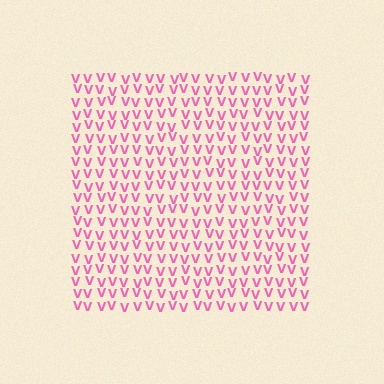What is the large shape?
The large shape is a square.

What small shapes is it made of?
It is made of small letter V's.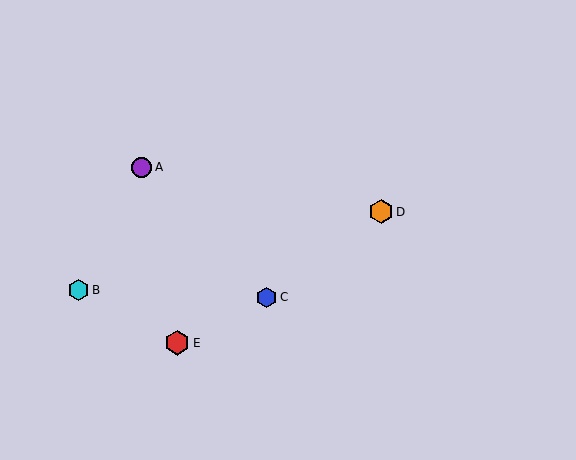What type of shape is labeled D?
Shape D is an orange hexagon.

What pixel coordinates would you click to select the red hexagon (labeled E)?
Click at (177, 343) to select the red hexagon E.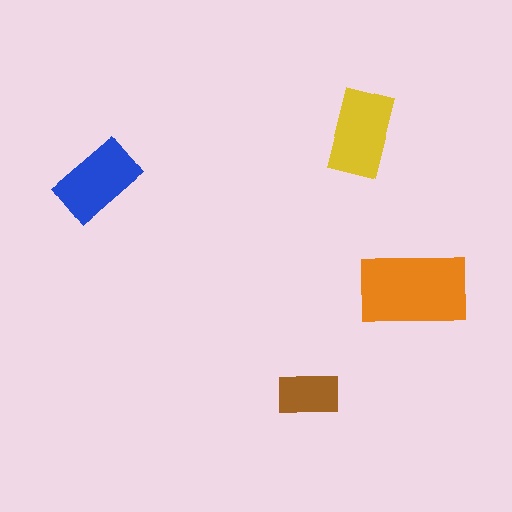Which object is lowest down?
The brown rectangle is bottommost.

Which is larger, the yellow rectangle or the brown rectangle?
The yellow one.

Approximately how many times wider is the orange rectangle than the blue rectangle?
About 1.5 times wider.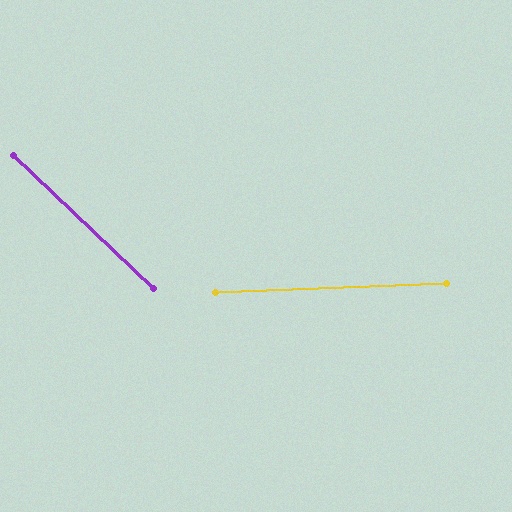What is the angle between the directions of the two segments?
Approximately 46 degrees.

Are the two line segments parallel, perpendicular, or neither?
Neither parallel nor perpendicular — they differ by about 46°.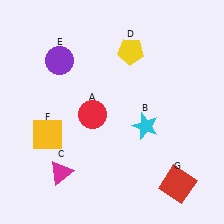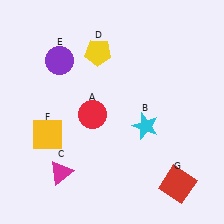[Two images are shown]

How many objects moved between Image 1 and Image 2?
1 object moved between the two images.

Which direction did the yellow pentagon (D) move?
The yellow pentagon (D) moved left.